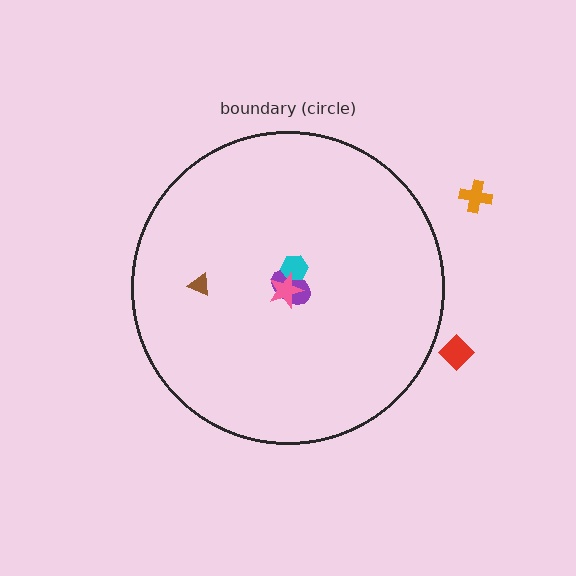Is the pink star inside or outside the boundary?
Inside.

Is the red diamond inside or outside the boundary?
Outside.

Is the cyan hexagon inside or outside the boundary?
Inside.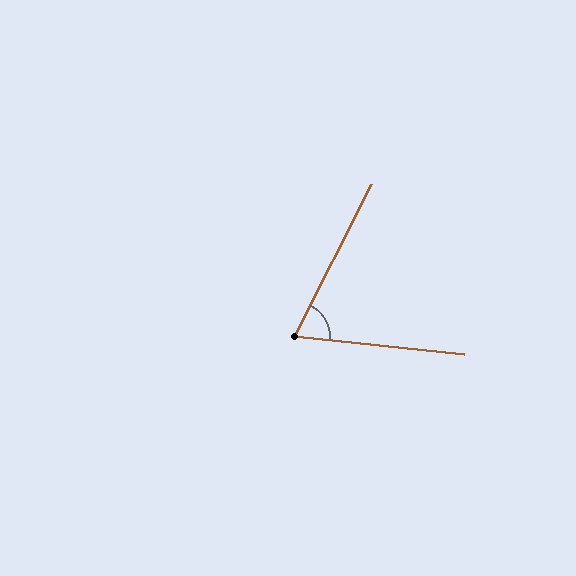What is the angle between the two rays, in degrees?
Approximately 69 degrees.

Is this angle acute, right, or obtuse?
It is acute.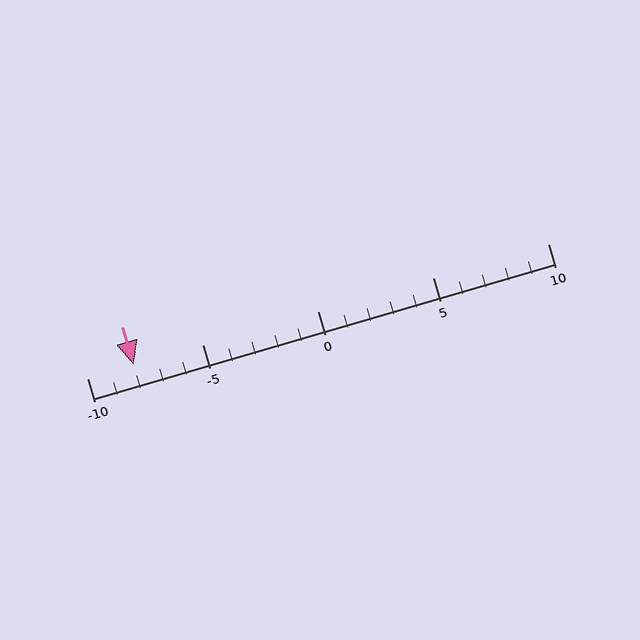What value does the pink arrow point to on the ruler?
The pink arrow points to approximately -8.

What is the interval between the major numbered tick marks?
The major tick marks are spaced 5 units apart.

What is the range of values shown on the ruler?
The ruler shows values from -10 to 10.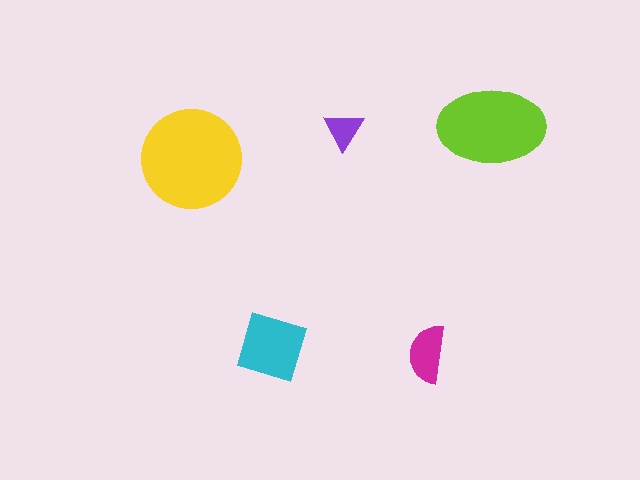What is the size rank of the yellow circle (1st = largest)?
1st.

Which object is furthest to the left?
The yellow circle is leftmost.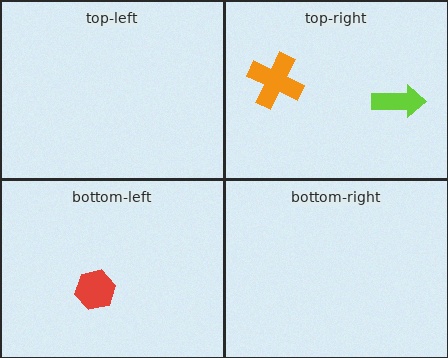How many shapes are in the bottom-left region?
1.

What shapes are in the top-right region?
The lime arrow, the orange cross.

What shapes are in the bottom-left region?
The red hexagon.